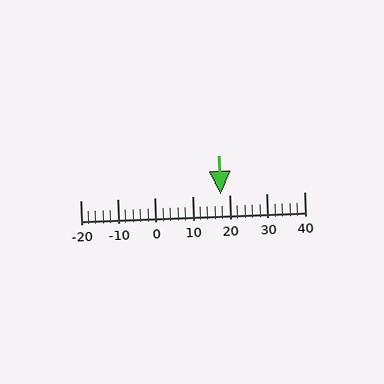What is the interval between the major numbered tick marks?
The major tick marks are spaced 10 units apart.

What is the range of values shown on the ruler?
The ruler shows values from -20 to 40.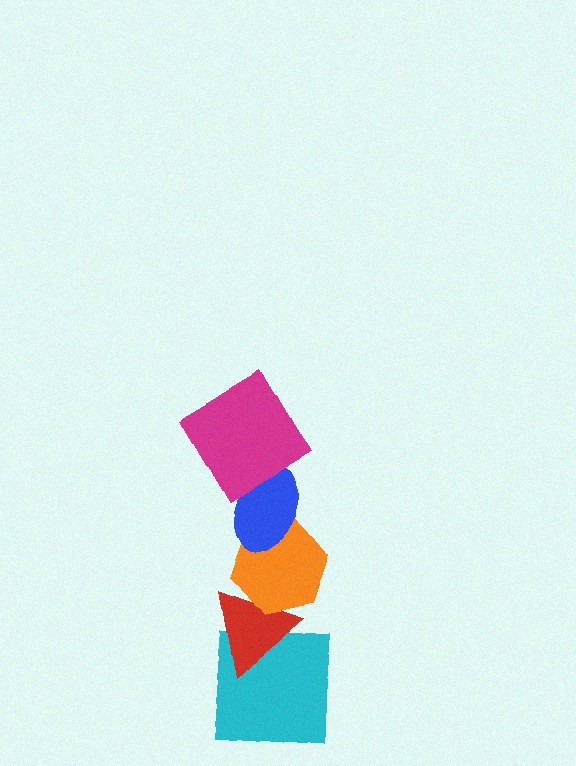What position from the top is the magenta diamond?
The magenta diamond is 1st from the top.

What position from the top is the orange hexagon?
The orange hexagon is 3rd from the top.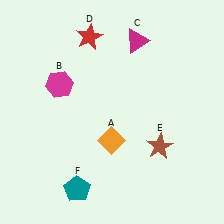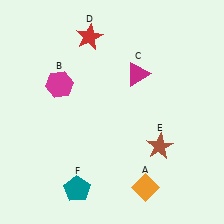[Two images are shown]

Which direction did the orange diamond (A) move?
The orange diamond (A) moved down.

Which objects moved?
The objects that moved are: the orange diamond (A), the magenta triangle (C).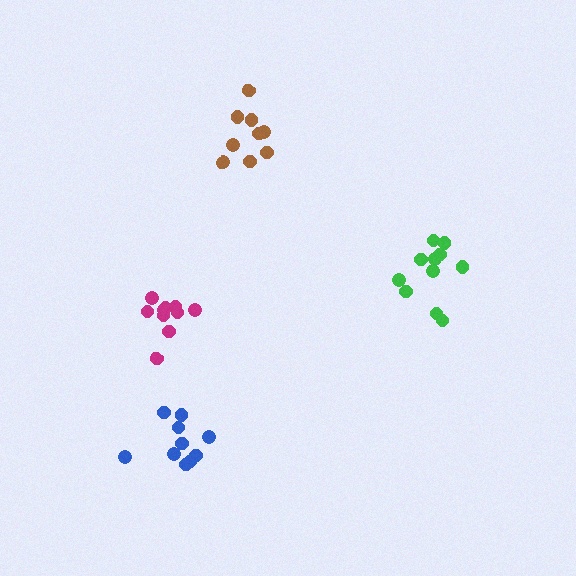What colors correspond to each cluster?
The clusters are colored: blue, magenta, green, brown.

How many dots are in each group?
Group 1: 10 dots, Group 2: 10 dots, Group 3: 11 dots, Group 4: 9 dots (40 total).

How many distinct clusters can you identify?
There are 4 distinct clusters.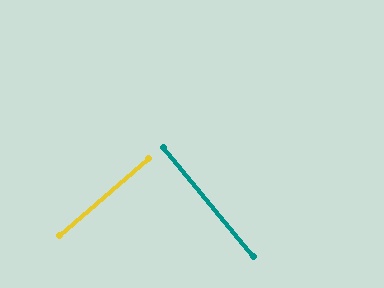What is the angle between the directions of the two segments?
Approximately 88 degrees.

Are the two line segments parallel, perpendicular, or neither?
Perpendicular — they meet at approximately 88°.